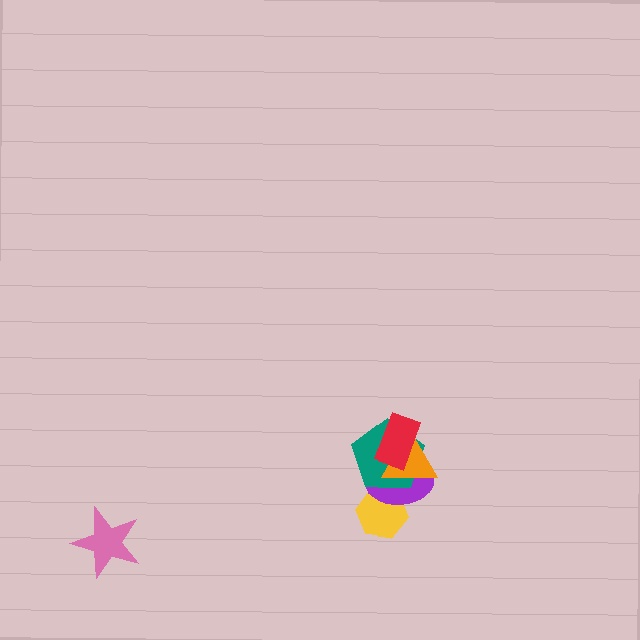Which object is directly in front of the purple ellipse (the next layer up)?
The teal pentagon is directly in front of the purple ellipse.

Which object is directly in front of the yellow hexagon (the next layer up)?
The purple ellipse is directly in front of the yellow hexagon.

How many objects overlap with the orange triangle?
3 objects overlap with the orange triangle.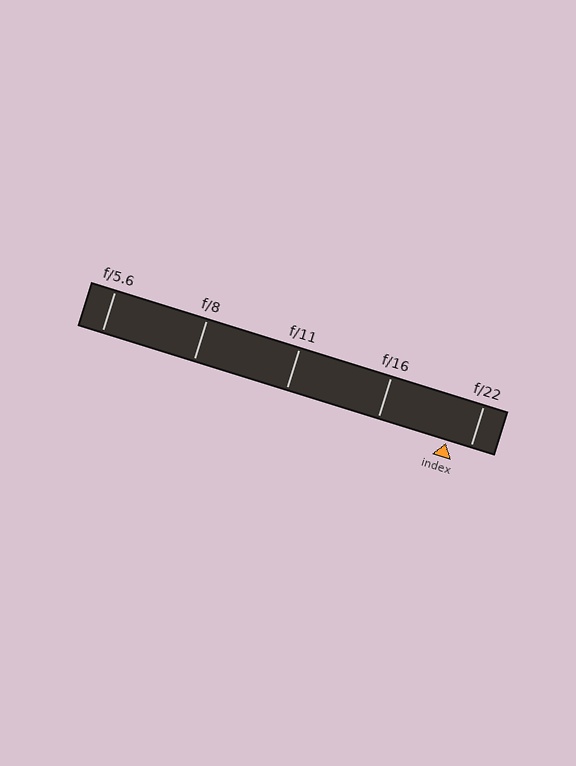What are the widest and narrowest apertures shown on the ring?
The widest aperture shown is f/5.6 and the narrowest is f/22.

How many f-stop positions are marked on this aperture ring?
There are 5 f-stop positions marked.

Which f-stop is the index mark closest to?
The index mark is closest to f/22.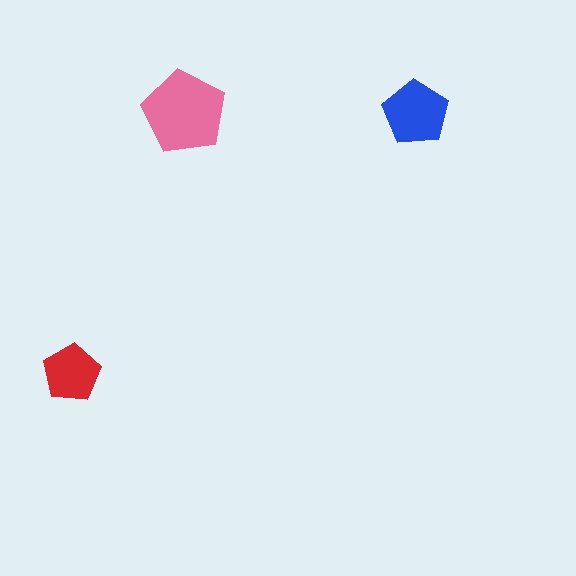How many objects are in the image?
There are 3 objects in the image.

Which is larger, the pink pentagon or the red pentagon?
The pink one.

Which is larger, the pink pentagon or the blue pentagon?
The pink one.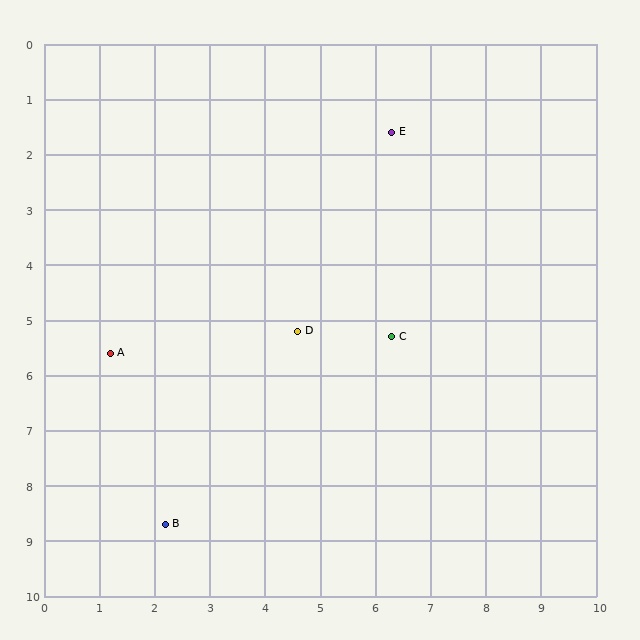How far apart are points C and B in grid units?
Points C and B are about 5.3 grid units apart.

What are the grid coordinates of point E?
Point E is at approximately (6.3, 1.6).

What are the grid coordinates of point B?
Point B is at approximately (2.2, 8.7).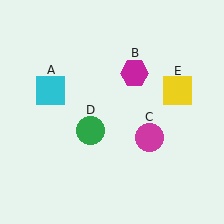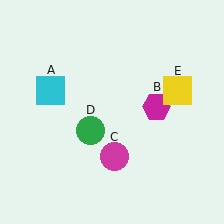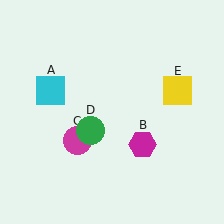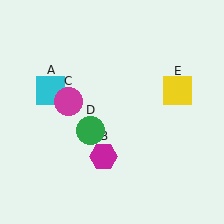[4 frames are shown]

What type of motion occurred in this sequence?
The magenta hexagon (object B), magenta circle (object C) rotated clockwise around the center of the scene.